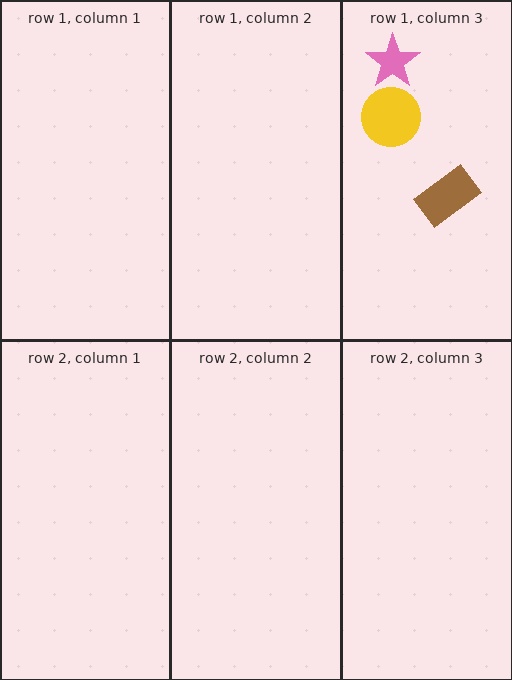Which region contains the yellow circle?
The row 1, column 3 region.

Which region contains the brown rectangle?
The row 1, column 3 region.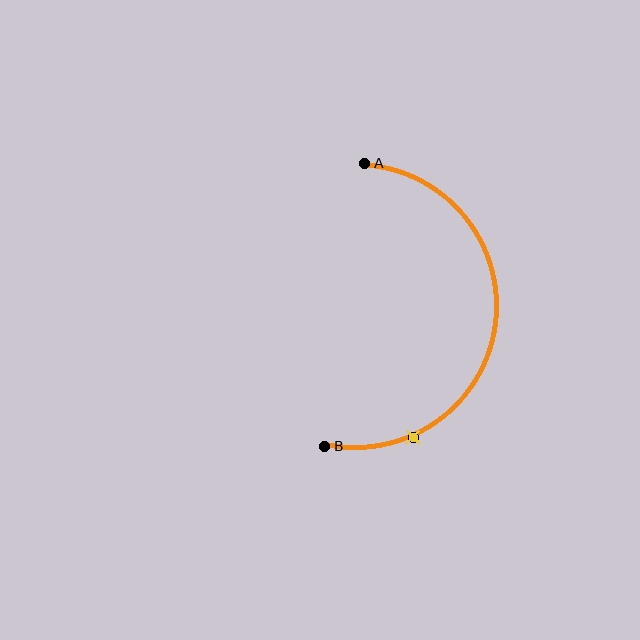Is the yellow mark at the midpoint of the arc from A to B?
No. The yellow mark lies on the arc but is closer to endpoint B. The arc midpoint would be at the point on the curve equidistant along the arc from both A and B.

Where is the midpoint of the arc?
The arc midpoint is the point on the curve farthest from the straight line joining A and B. It sits to the right of that line.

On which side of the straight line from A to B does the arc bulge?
The arc bulges to the right of the straight line connecting A and B.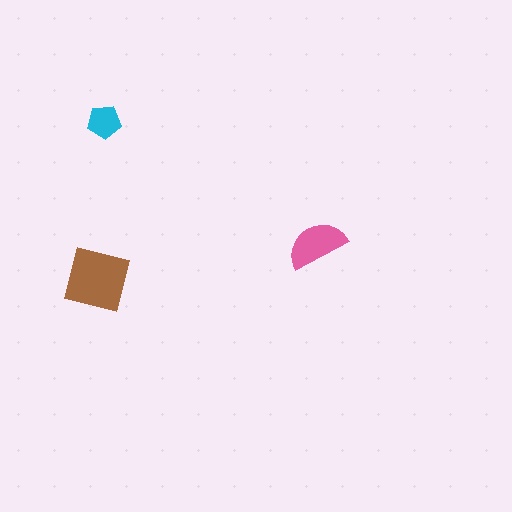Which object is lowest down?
The brown square is bottommost.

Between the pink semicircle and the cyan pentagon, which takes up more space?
The pink semicircle.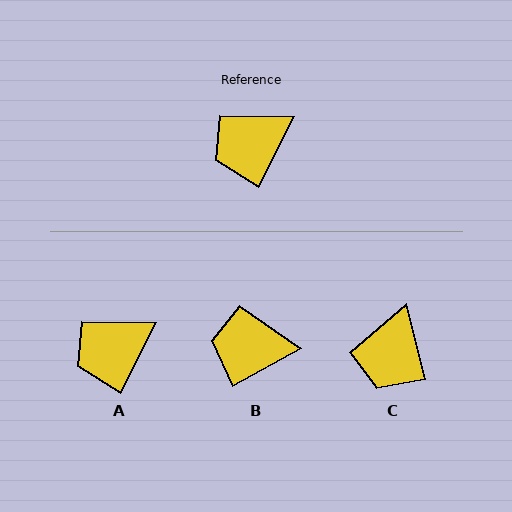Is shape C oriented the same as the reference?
No, it is off by about 41 degrees.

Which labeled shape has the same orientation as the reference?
A.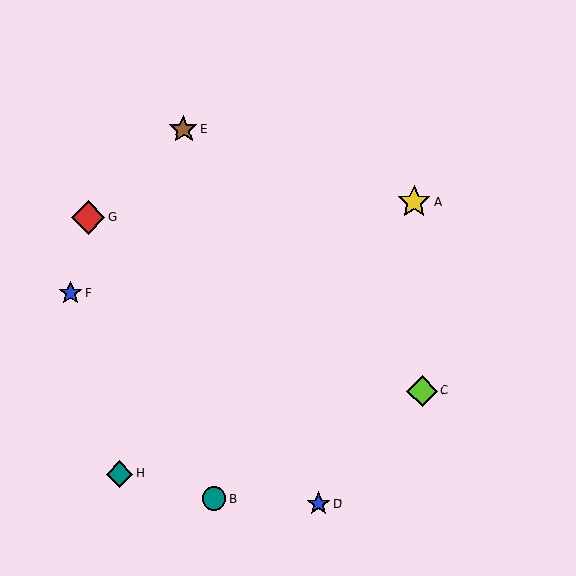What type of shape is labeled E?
Shape E is a brown star.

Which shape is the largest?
The red diamond (labeled G) is the largest.